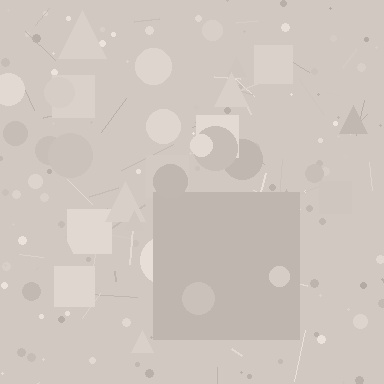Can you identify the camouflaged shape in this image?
The camouflaged shape is a square.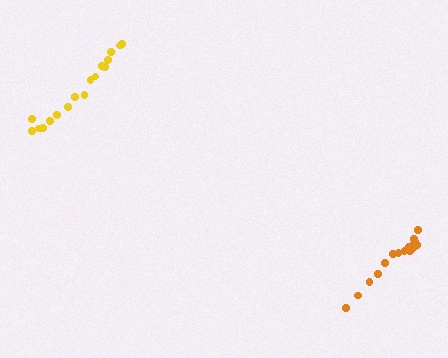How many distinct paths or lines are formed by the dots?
There are 2 distinct paths.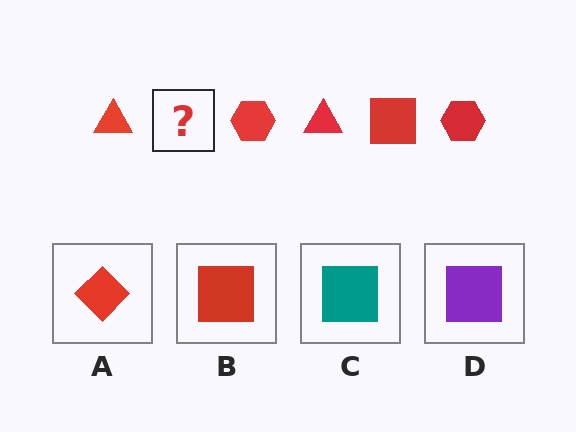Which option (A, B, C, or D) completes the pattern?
B.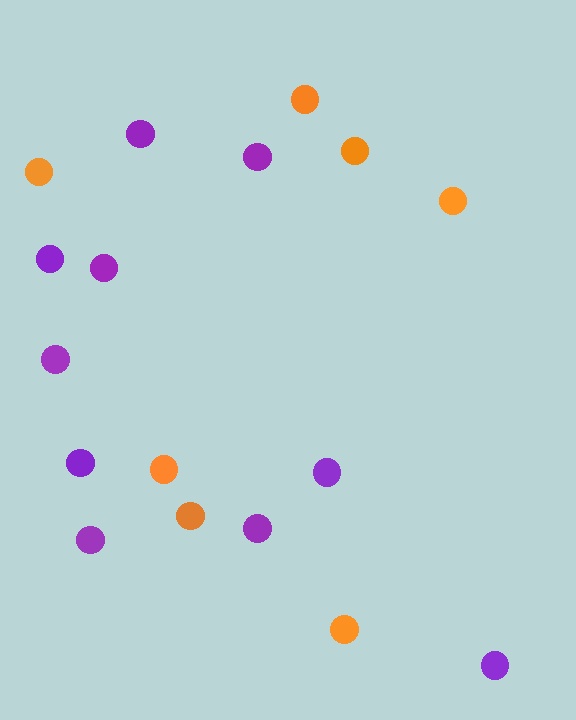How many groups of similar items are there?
There are 2 groups: one group of purple circles (10) and one group of orange circles (7).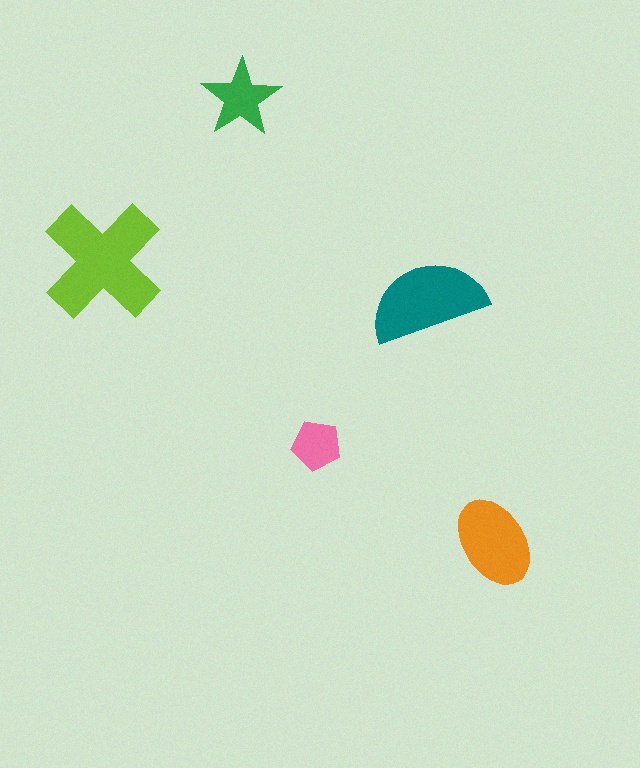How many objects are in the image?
There are 5 objects in the image.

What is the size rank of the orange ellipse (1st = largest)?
3rd.